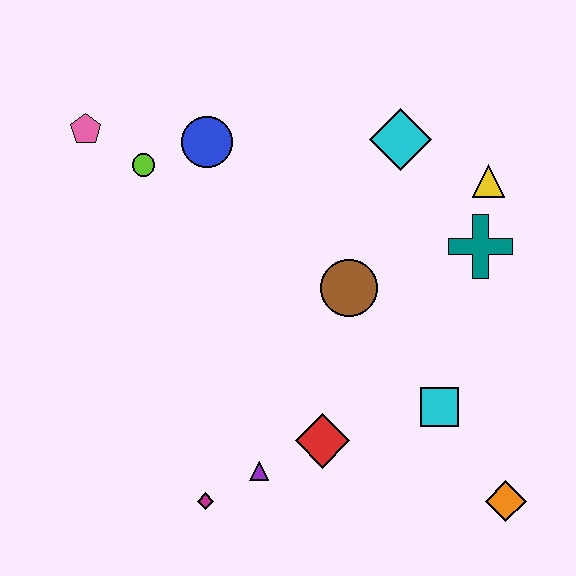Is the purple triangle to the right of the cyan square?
No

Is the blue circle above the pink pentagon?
No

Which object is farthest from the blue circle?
The orange diamond is farthest from the blue circle.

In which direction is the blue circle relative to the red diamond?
The blue circle is above the red diamond.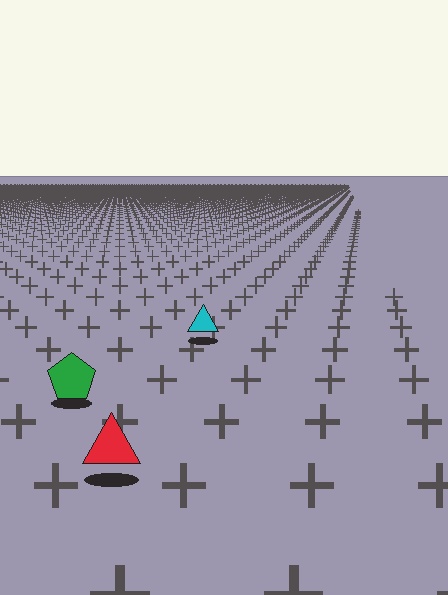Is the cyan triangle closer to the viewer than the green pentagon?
No. The green pentagon is closer — you can tell from the texture gradient: the ground texture is coarser near it.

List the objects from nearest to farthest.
From nearest to farthest: the red triangle, the green pentagon, the cyan triangle.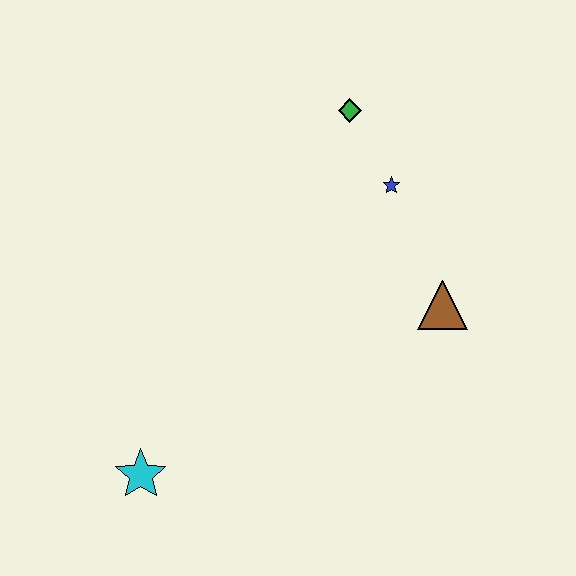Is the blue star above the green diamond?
No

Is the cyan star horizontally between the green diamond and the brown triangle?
No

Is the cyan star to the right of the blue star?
No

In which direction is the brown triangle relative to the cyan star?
The brown triangle is to the right of the cyan star.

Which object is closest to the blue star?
The green diamond is closest to the blue star.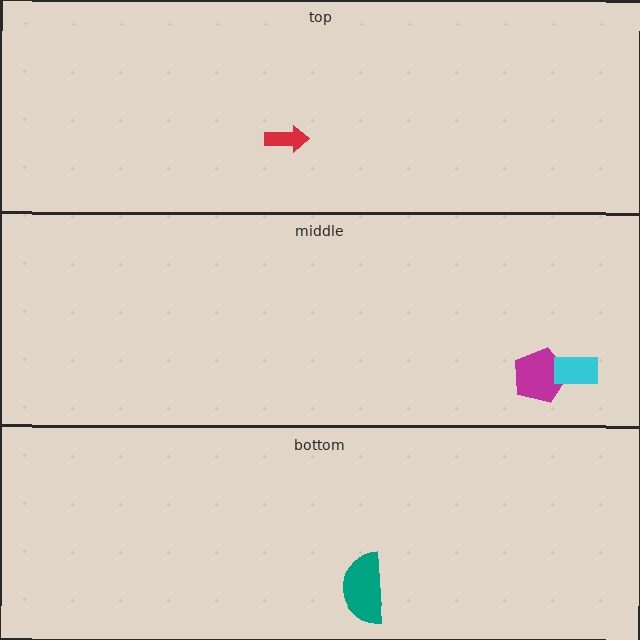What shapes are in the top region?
The red arrow.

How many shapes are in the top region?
1.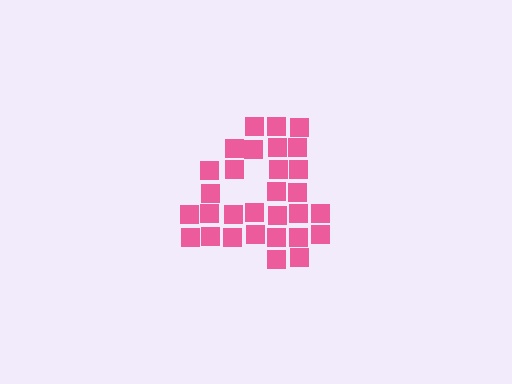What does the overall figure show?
The overall figure shows the digit 4.